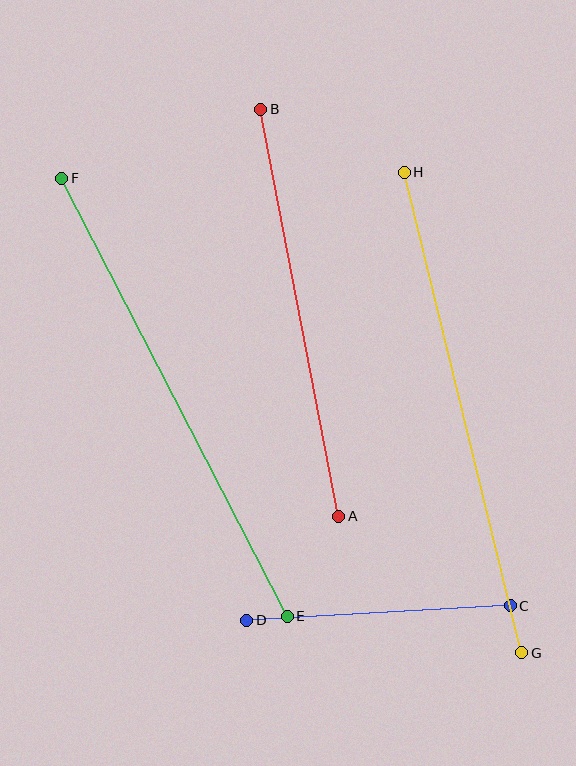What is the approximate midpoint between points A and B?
The midpoint is at approximately (300, 313) pixels.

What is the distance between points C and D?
The distance is approximately 264 pixels.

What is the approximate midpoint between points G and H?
The midpoint is at approximately (463, 413) pixels.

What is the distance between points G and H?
The distance is approximately 494 pixels.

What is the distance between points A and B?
The distance is approximately 414 pixels.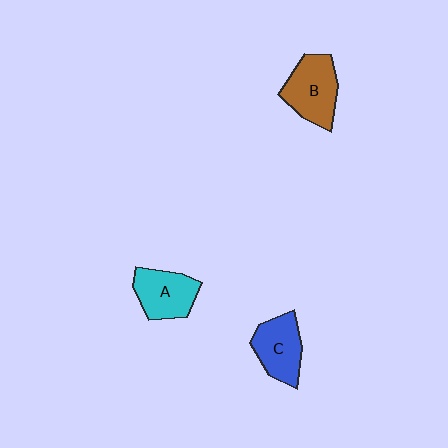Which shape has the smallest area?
Shape C (blue).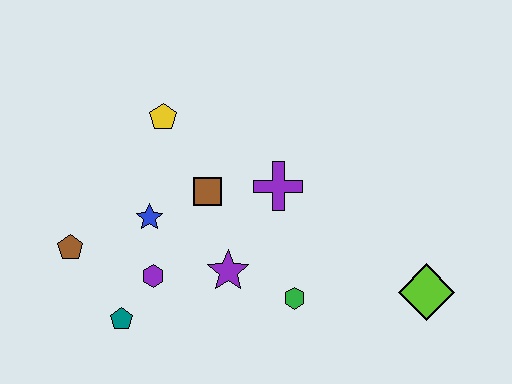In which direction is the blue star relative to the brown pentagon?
The blue star is to the right of the brown pentagon.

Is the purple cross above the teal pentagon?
Yes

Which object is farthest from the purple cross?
The brown pentagon is farthest from the purple cross.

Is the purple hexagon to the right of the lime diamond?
No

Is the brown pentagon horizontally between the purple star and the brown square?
No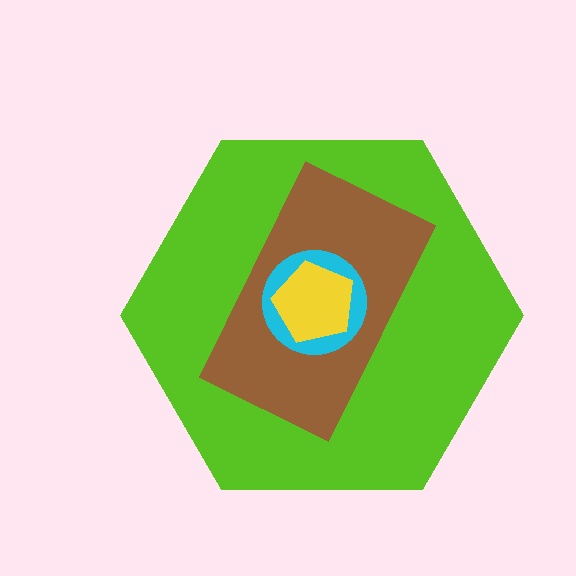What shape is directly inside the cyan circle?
The yellow pentagon.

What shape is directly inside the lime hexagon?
The brown rectangle.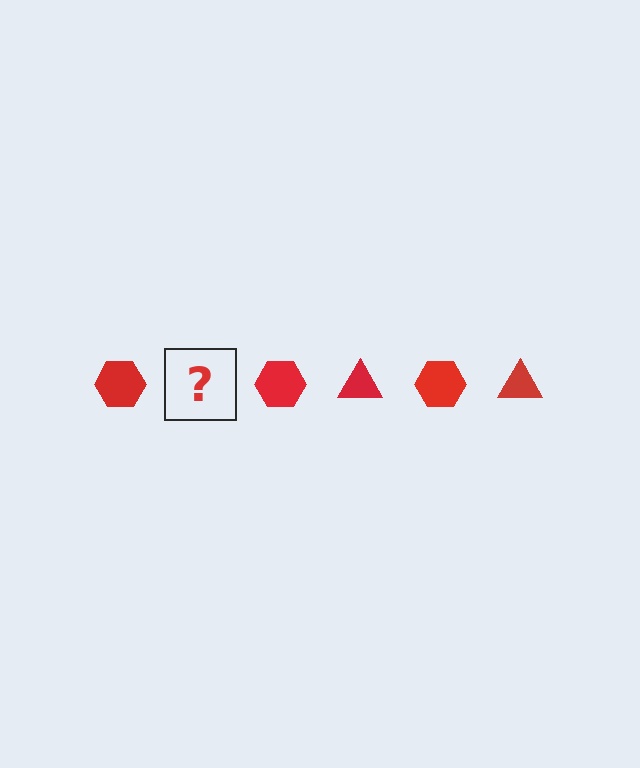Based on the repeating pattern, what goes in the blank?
The blank should be a red triangle.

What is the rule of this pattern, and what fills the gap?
The rule is that the pattern cycles through hexagon, triangle shapes in red. The gap should be filled with a red triangle.